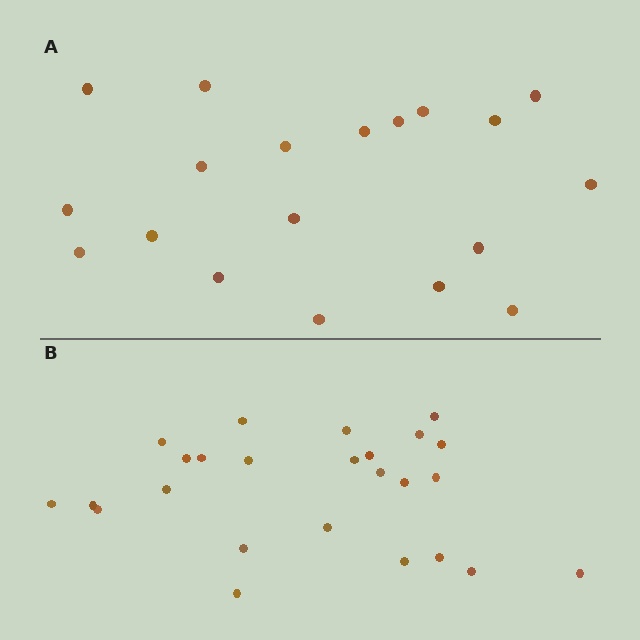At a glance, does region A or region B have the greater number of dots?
Region B (the bottom region) has more dots.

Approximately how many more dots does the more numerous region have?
Region B has about 6 more dots than region A.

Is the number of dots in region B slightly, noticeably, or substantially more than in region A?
Region B has noticeably more, but not dramatically so. The ratio is roughly 1.3 to 1.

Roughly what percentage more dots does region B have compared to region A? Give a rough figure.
About 30% more.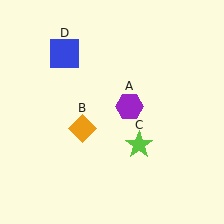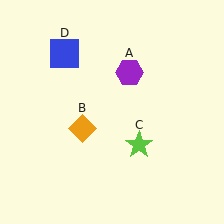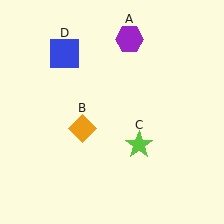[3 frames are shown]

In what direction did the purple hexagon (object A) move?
The purple hexagon (object A) moved up.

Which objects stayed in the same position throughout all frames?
Orange diamond (object B) and lime star (object C) and blue square (object D) remained stationary.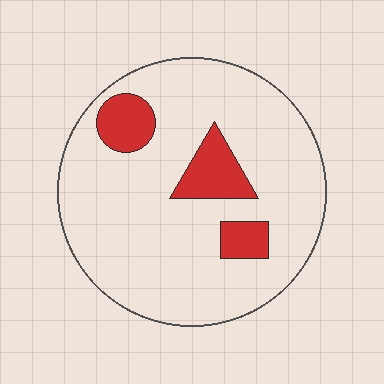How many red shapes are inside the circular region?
3.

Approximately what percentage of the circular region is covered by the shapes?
Approximately 15%.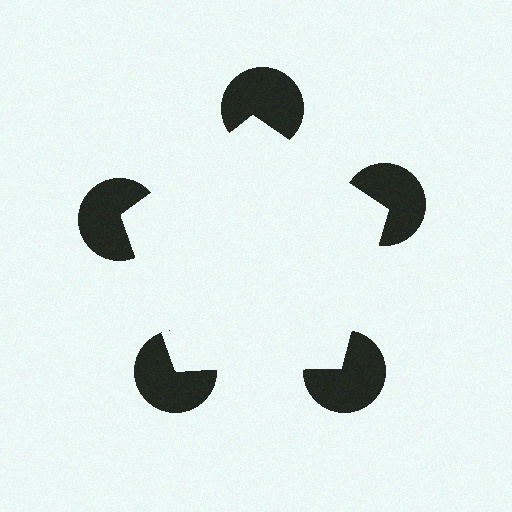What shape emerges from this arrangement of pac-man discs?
An illusory pentagon — its edges are inferred from the aligned wedge cuts in the pac-man discs, not physically drawn.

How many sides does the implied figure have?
5 sides.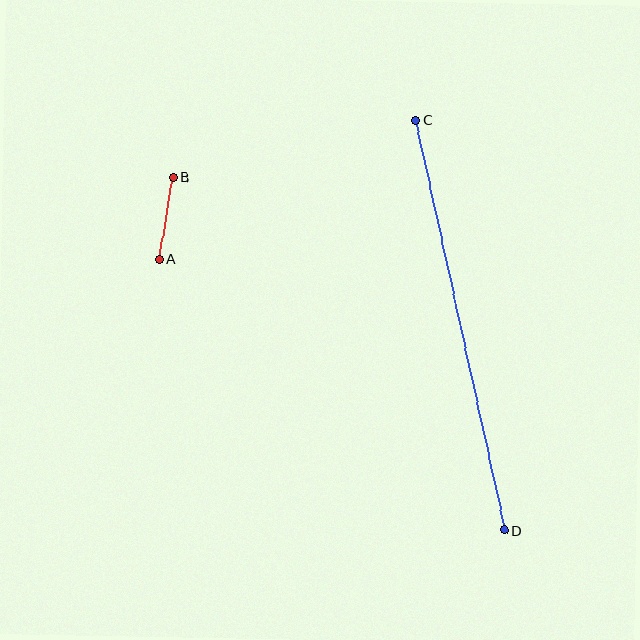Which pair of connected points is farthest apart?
Points C and D are farthest apart.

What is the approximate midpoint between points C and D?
The midpoint is at approximately (460, 325) pixels.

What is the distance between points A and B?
The distance is approximately 83 pixels.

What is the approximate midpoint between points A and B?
The midpoint is at approximately (166, 218) pixels.